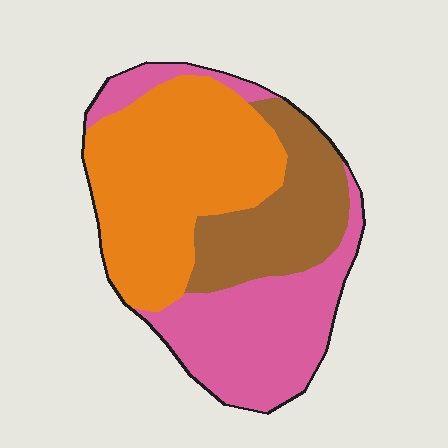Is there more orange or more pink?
Orange.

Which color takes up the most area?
Orange, at roughly 45%.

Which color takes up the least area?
Brown, at roughly 25%.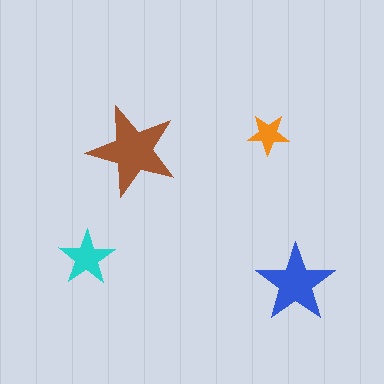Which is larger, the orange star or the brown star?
The brown one.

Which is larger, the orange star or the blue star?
The blue one.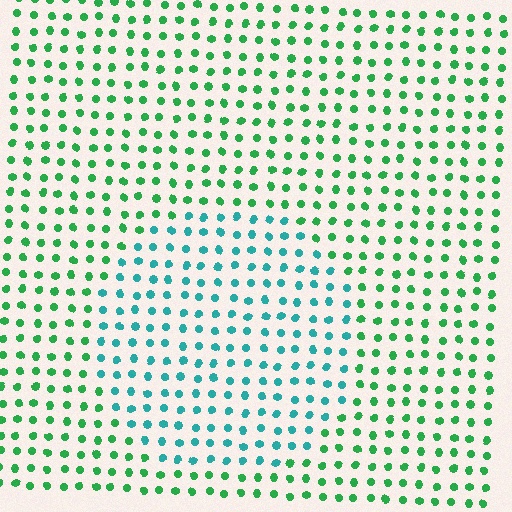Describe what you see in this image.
The image is filled with small green elements in a uniform arrangement. A circle-shaped region is visible where the elements are tinted to a slightly different hue, forming a subtle color boundary.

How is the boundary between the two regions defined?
The boundary is defined purely by a slight shift in hue (about 42 degrees). Spacing, size, and orientation are identical on both sides.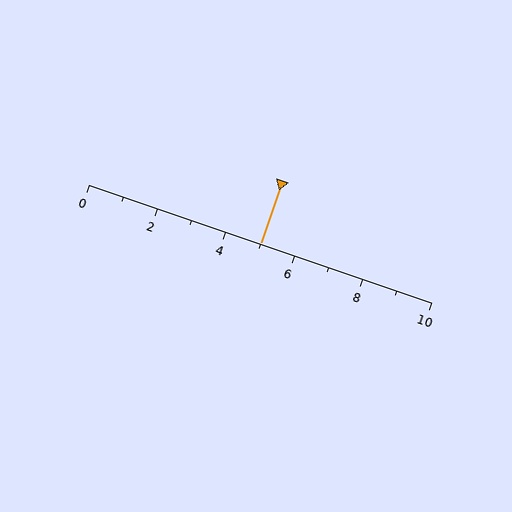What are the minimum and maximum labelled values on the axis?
The axis runs from 0 to 10.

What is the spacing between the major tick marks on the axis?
The major ticks are spaced 2 apart.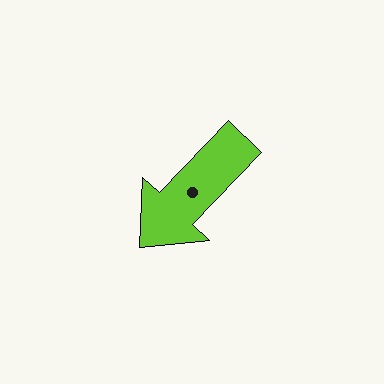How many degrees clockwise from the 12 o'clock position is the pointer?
Approximately 223 degrees.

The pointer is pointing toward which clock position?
Roughly 7 o'clock.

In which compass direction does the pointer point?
Southwest.